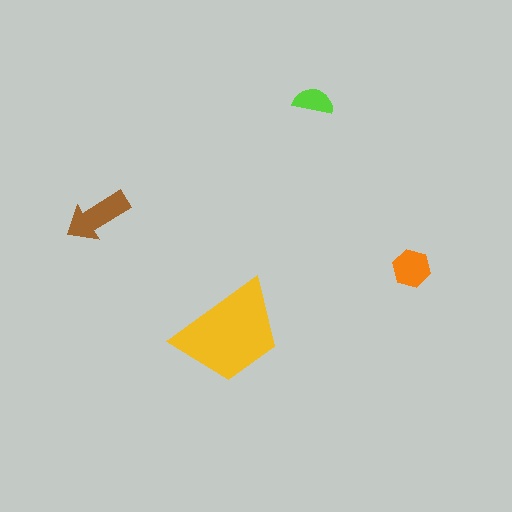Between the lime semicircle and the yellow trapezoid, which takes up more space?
The yellow trapezoid.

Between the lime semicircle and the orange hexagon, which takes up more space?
The orange hexagon.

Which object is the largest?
The yellow trapezoid.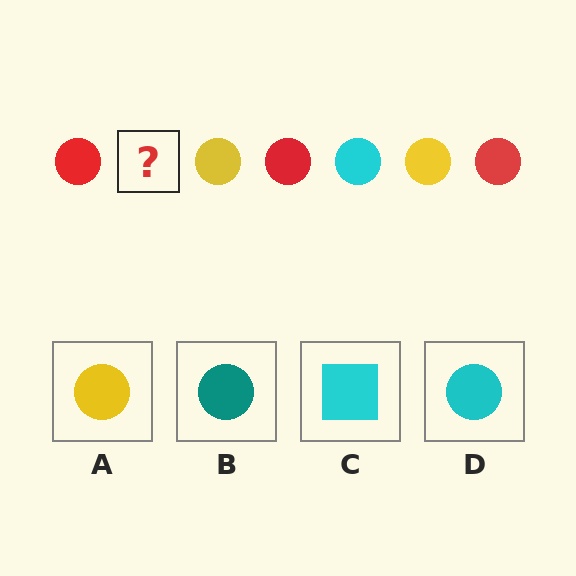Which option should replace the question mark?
Option D.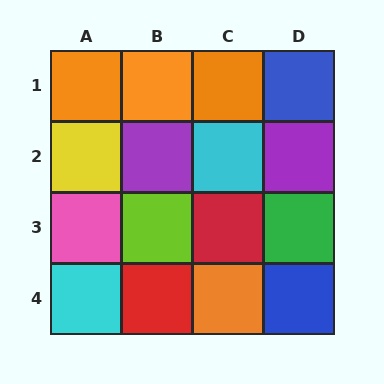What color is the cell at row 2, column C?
Cyan.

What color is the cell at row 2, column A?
Yellow.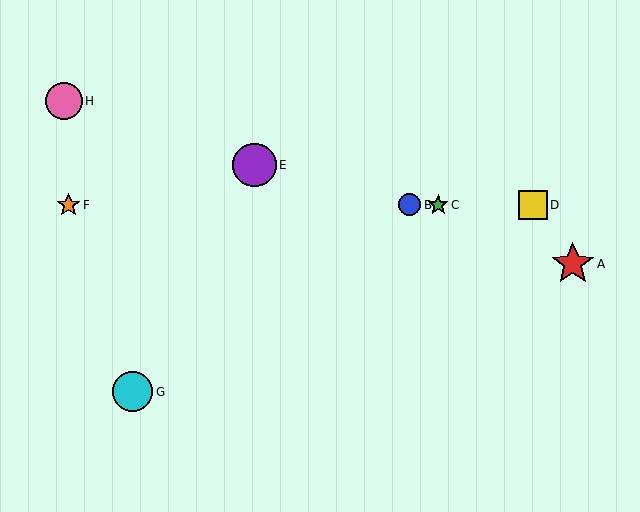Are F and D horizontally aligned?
Yes, both are at y≈205.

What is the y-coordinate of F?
Object F is at y≈205.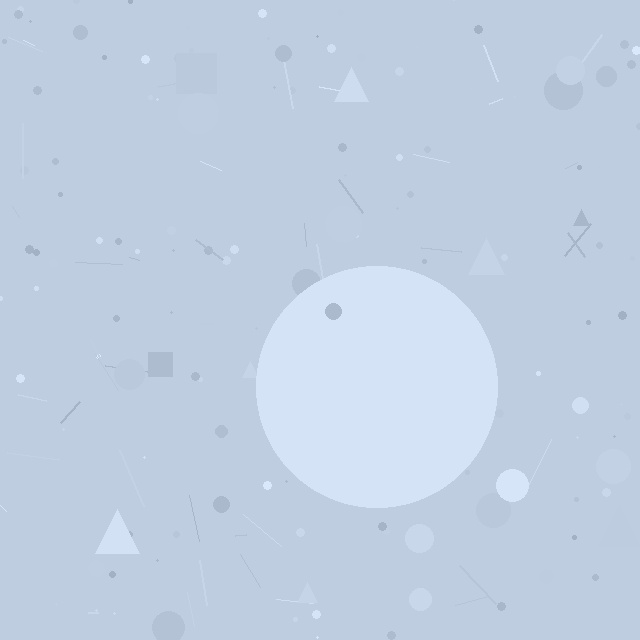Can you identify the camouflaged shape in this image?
The camouflaged shape is a circle.